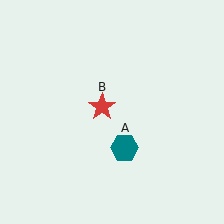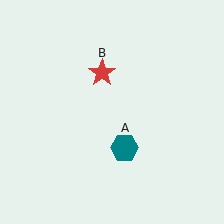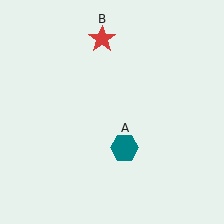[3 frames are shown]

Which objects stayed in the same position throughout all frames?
Teal hexagon (object A) remained stationary.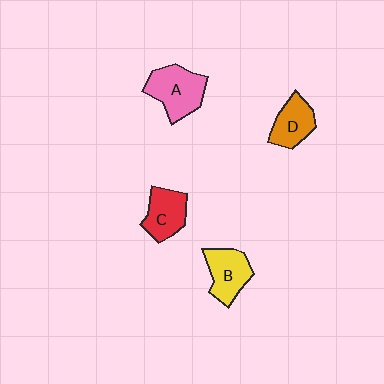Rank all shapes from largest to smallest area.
From largest to smallest: A (pink), B (yellow), C (red), D (orange).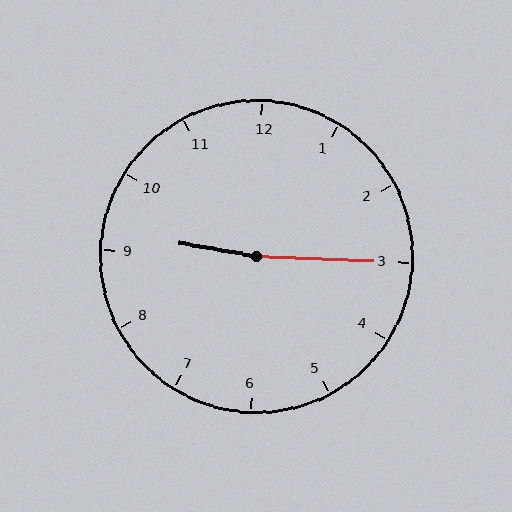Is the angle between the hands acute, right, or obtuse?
It is obtuse.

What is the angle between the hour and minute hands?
Approximately 172 degrees.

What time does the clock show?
9:15.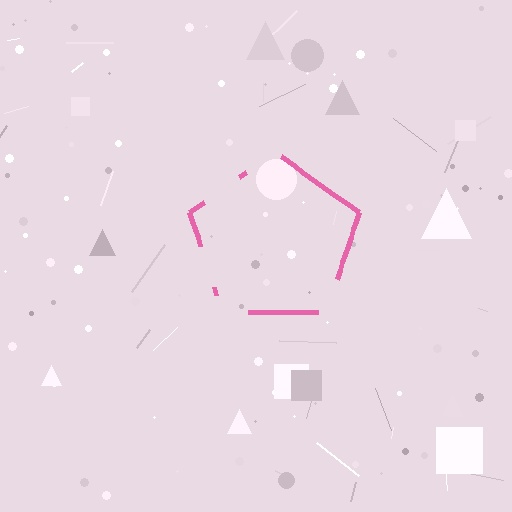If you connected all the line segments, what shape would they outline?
They would outline a pentagon.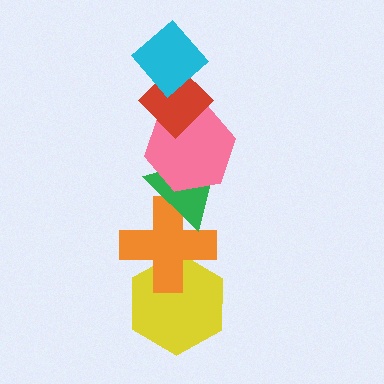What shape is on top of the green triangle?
The pink hexagon is on top of the green triangle.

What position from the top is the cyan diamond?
The cyan diamond is 1st from the top.